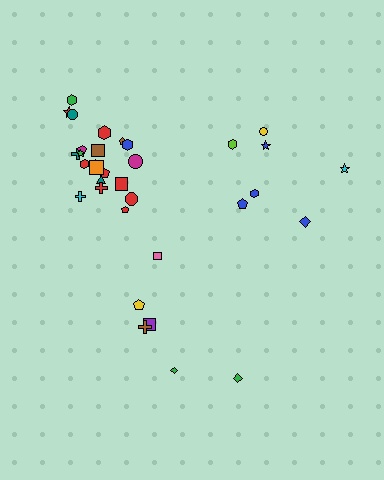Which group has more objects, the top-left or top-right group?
The top-left group.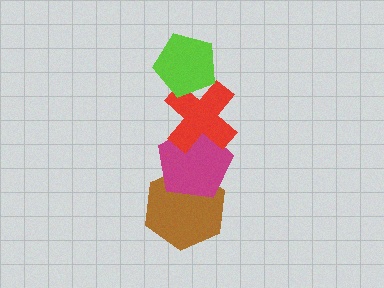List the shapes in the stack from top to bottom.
From top to bottom: the lime pentagon, the red cross, the magenta pentagon, the brown hexagon.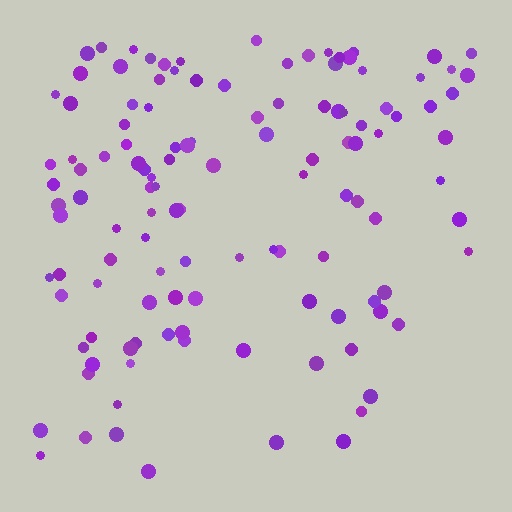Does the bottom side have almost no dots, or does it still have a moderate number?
Still a moderate number, just noticeably fewer than the top.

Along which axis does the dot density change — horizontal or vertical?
Vertical.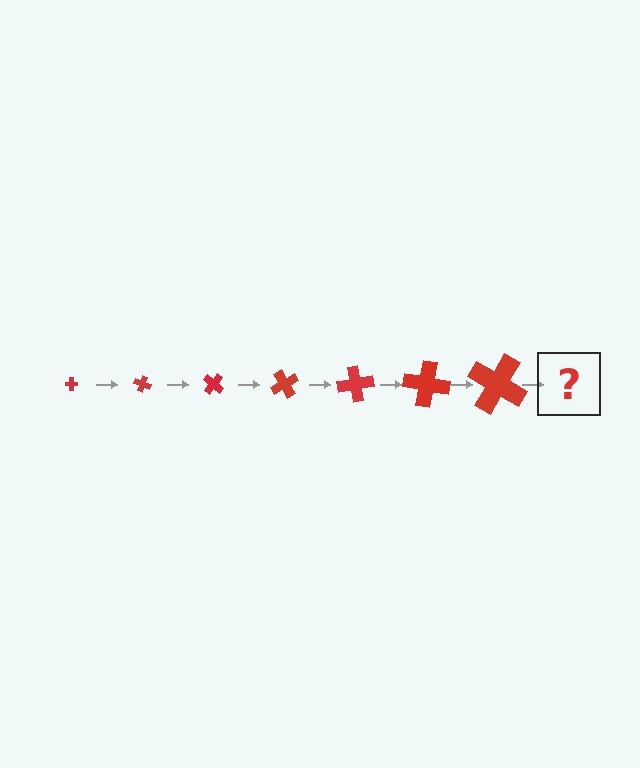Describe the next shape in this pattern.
It should be a cross, larger than the previous one and rotated 140 degrees from the start.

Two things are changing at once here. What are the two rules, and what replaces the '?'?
The two rules are that the cross grows larger each step and it rotates 20 degrees each step. The '?' should be a cross, larger than the previous one and rotated 140 degrees from the start.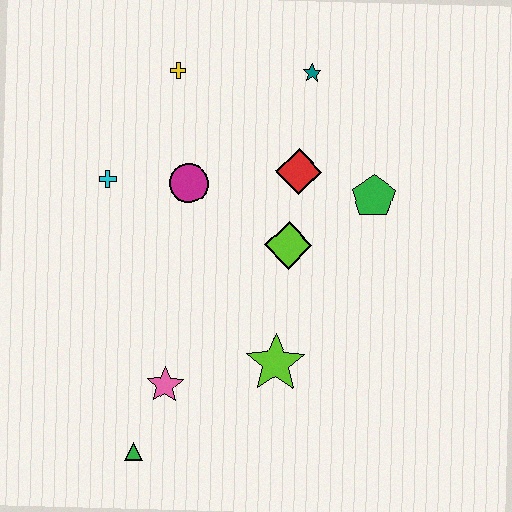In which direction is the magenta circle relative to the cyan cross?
The magenta circle is to the right of the cyan cross.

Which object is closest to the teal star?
The red diamond is closest to the teal star.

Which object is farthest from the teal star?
The green triangle is farthest from the teal star.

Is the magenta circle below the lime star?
No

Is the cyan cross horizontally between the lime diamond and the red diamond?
No